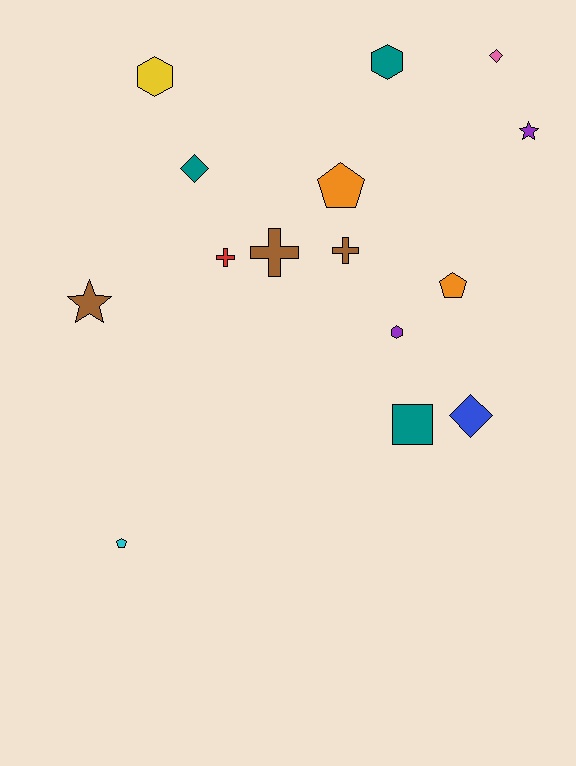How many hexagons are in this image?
There are 3 hexagons.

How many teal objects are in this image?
There are 3 teal objects.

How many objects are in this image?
There are 15 objects.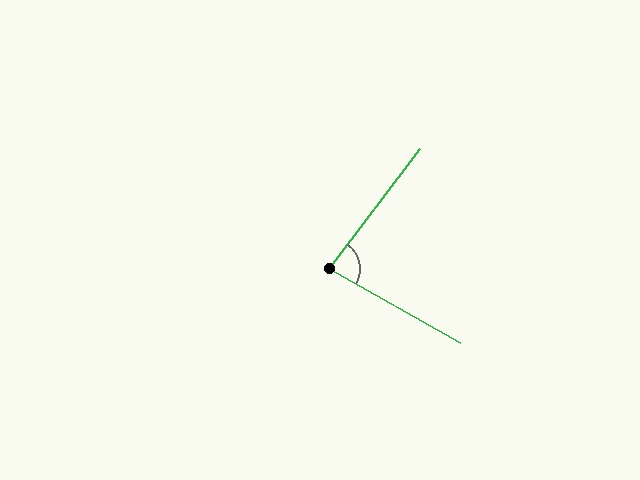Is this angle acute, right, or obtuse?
It is acute.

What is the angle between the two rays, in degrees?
Approximately 82 degrees.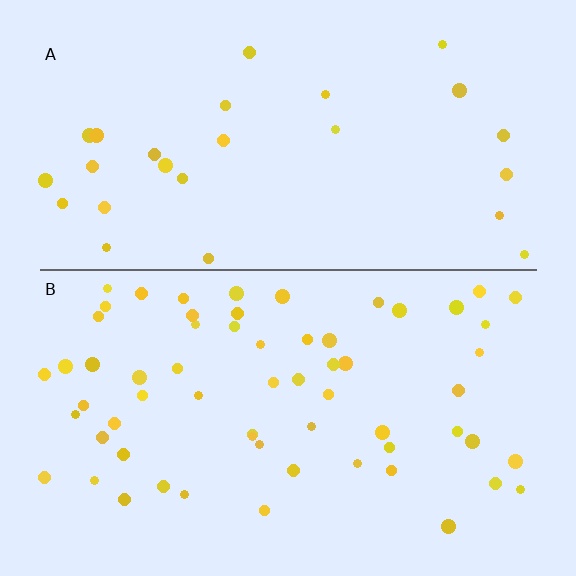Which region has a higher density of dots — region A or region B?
B (the bottom).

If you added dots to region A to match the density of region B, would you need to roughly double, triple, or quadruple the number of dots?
Approximately double.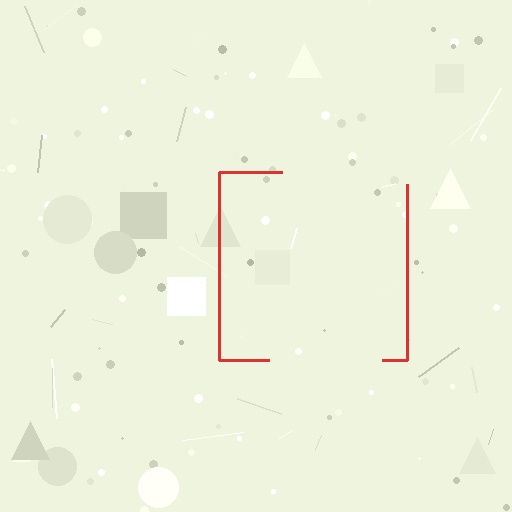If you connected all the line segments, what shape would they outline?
They would outline a square.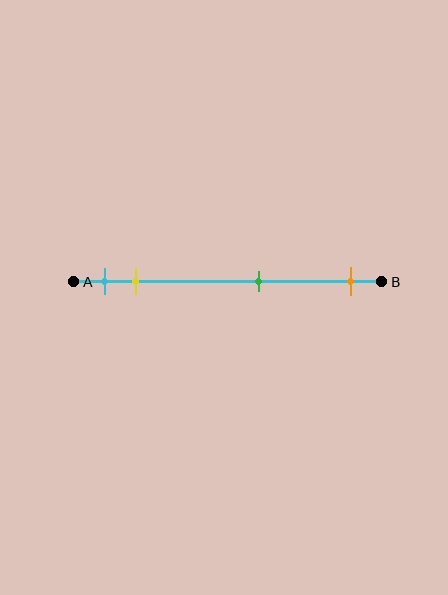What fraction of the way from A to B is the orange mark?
The orange mark is approximately 90% (0.9) of the way from A to B.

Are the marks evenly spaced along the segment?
No, the marks are not evenly spaced.